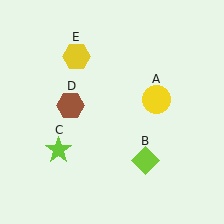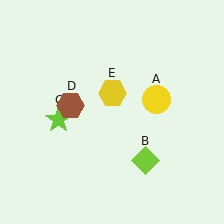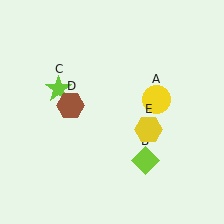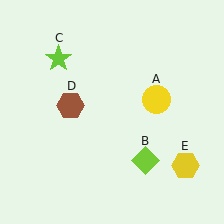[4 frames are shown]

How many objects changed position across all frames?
2 objects changed position: lime star (object C), yellow hexagon (object E).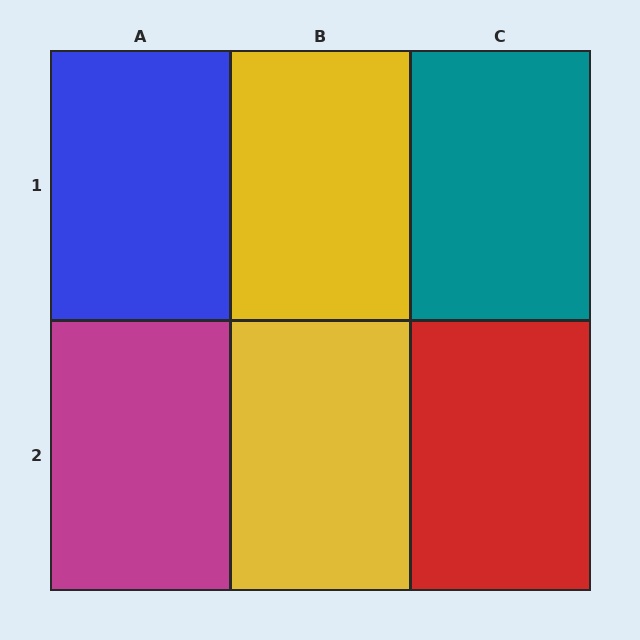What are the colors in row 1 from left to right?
Blue, yellow, teal.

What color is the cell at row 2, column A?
Magenta.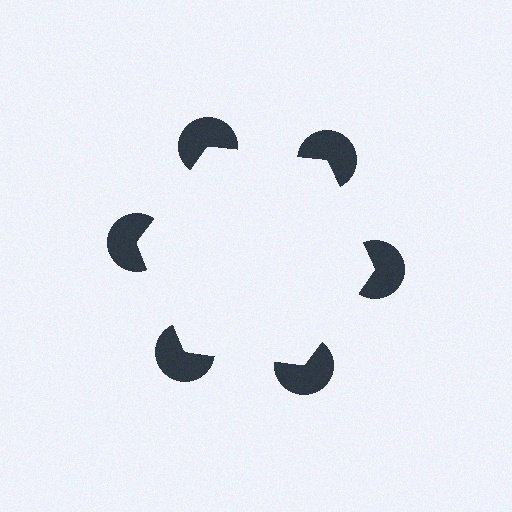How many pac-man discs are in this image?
There are 6 — one at each vertex of the illusory hexagon.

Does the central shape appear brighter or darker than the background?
It typically appears slightly brighter than the background, even though no actual brightness change is drawn.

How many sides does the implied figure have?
6 sides.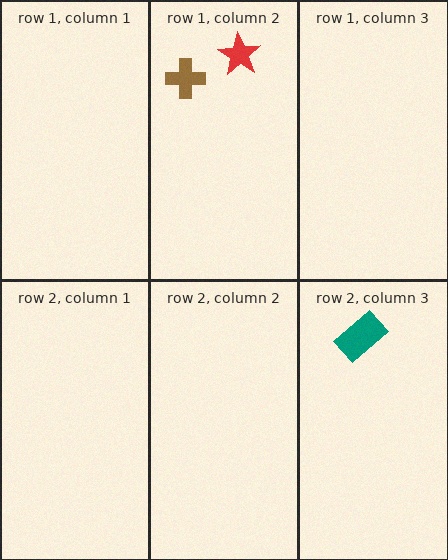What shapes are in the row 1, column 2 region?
The red star, the brown cross.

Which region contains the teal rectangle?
The row 2, column 3 region.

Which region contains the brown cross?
The row 1, column 2 region.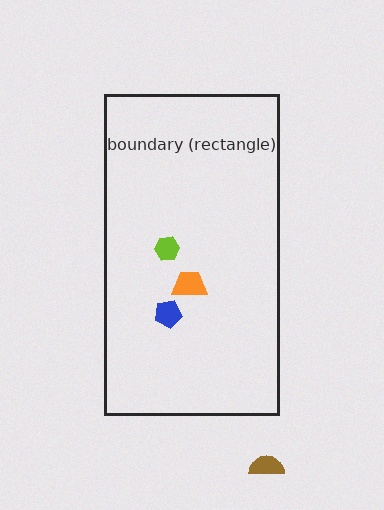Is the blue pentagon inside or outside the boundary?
Inside.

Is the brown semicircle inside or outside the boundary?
Outside.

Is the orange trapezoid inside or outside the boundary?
Inside.